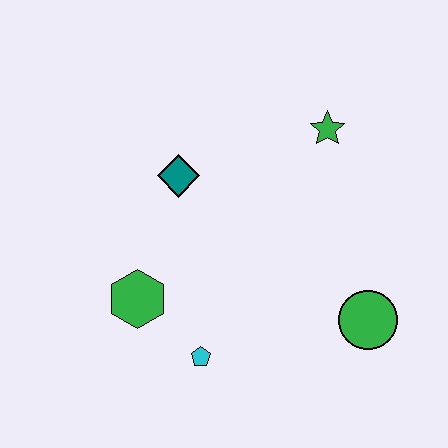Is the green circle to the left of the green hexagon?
No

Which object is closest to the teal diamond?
The green hexagon is closest to the teal diamond.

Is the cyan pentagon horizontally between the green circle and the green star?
No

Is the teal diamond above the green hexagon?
Yes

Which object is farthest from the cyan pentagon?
The green star is farthest from the cyan pentagon.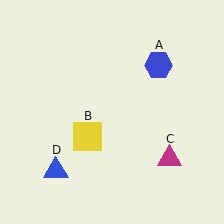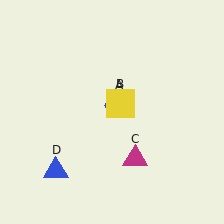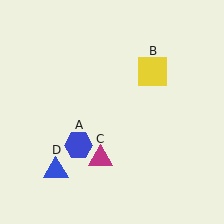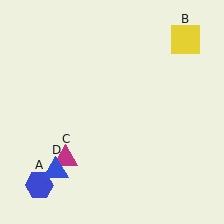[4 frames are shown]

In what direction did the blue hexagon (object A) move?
The blue hexagon (object A) moved down and to the left.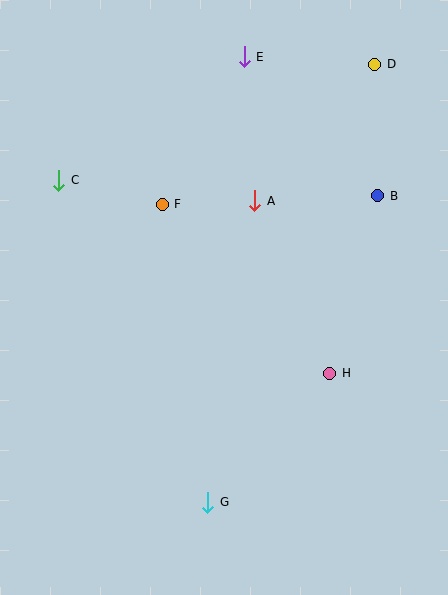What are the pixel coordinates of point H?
Point H is at (330, 373).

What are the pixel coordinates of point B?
Point B is at (378, 196).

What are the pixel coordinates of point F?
Point F is at (162, 204).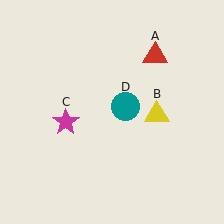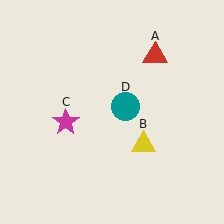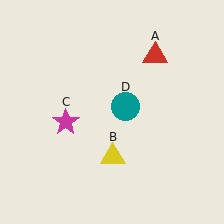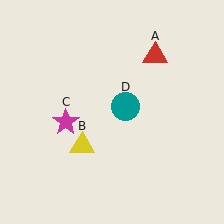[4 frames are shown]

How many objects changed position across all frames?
1 object changed position: yellow triangle (object B).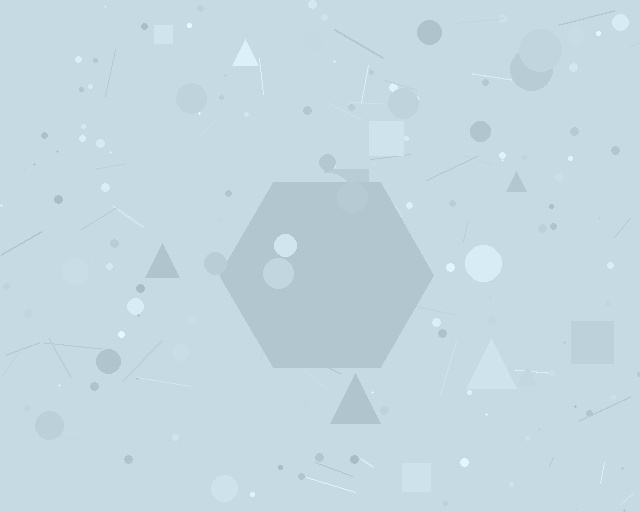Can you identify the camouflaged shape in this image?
The camouflaged shape is a hexagon.